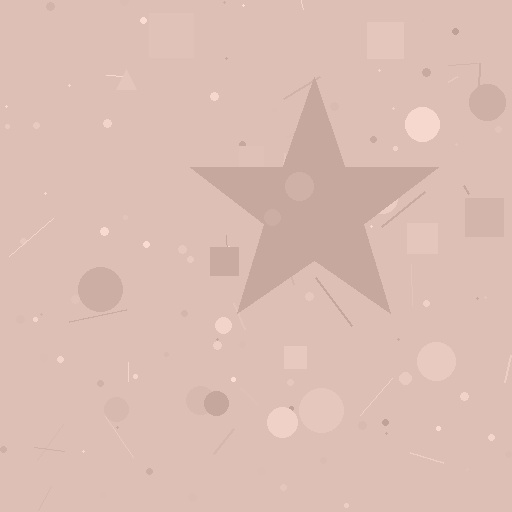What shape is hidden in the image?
A star is hidden in the image.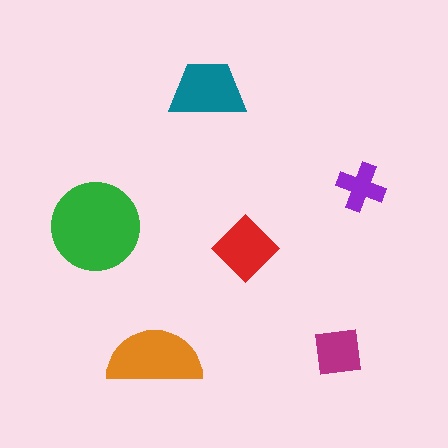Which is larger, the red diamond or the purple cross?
The red diamond.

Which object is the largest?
The green circle.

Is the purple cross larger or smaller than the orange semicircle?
Smaller.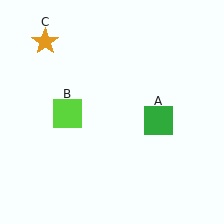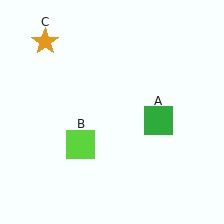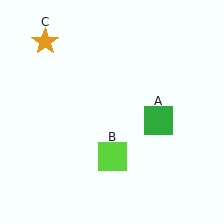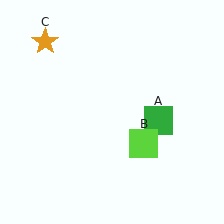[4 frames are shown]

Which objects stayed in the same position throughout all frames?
Green square (object A) and orange star (object C) remained stationary.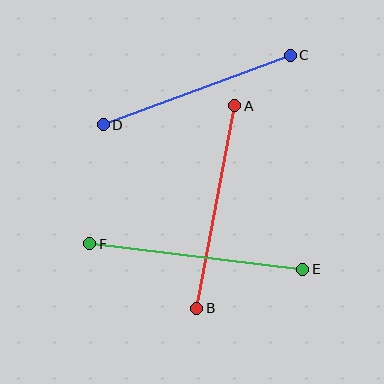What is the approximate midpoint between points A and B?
The midpoint is at approximately (216, 207) pixels.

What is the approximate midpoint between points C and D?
The midpoint is at approximately (197, 90) pixels.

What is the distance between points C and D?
The distance is approximately 200 pixels.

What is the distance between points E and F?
The distance is approximately 215 pixels.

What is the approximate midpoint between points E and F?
The midpoint is at approximately (196, 256) pixels.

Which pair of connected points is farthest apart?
Points E and F are farthest apart.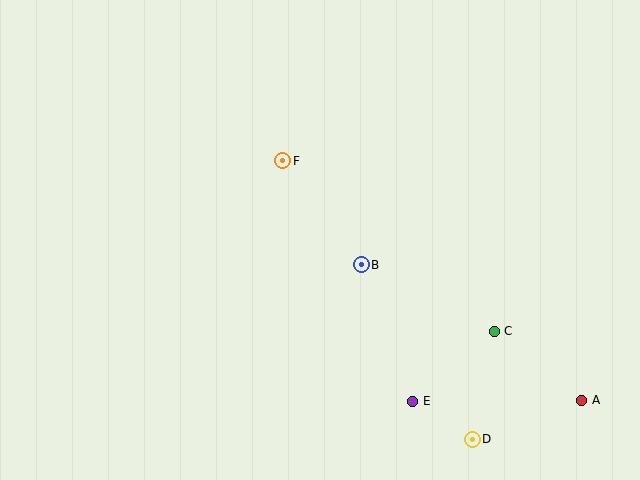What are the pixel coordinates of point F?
Point F is at (283, 161).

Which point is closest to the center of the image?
Point B at (361, 265) is closest to the center.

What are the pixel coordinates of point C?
Point C is at (494, 331).